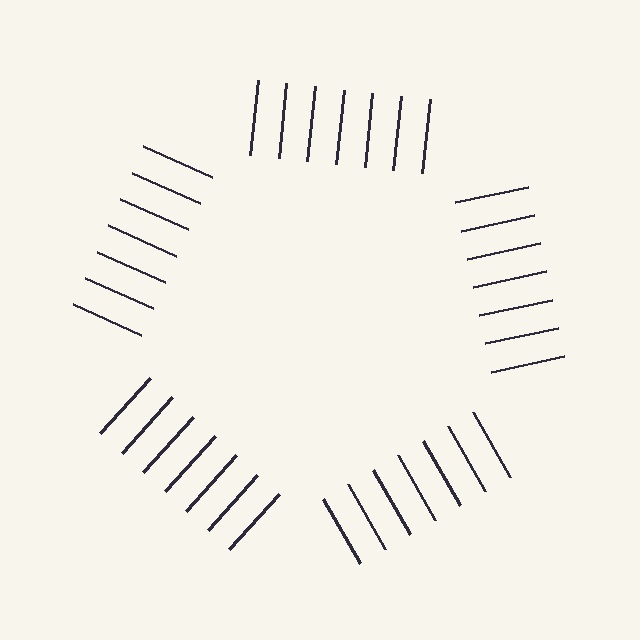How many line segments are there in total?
35 — 7 along each of the 5 edges.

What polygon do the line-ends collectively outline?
An illusory pentagon — the line segments terminate on its edges but no continuous stroke is drawn.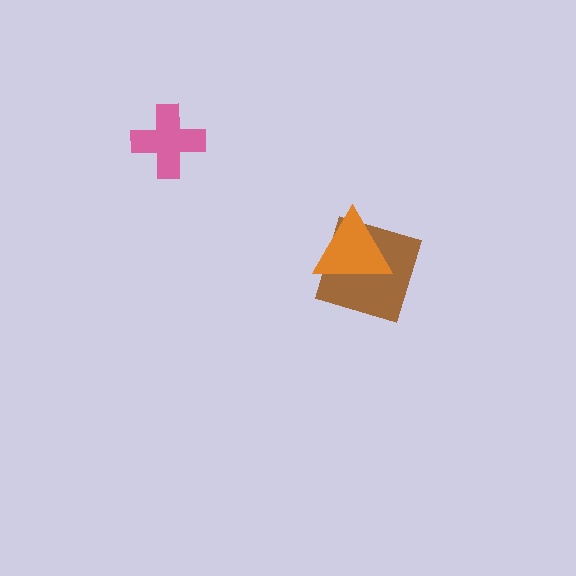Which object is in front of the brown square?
The orange triangle is in front of the brown square.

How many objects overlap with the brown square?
1 object overlaps with the brown square.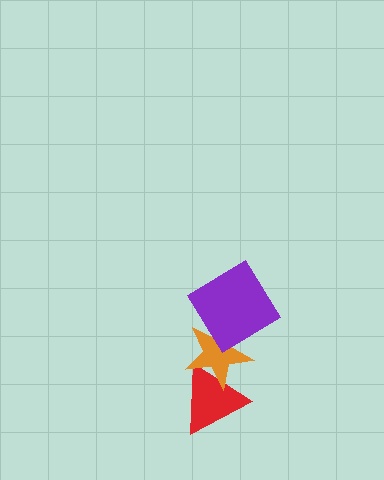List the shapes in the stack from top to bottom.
From top to bottom: the purple diamond, the orange star, the red triangle.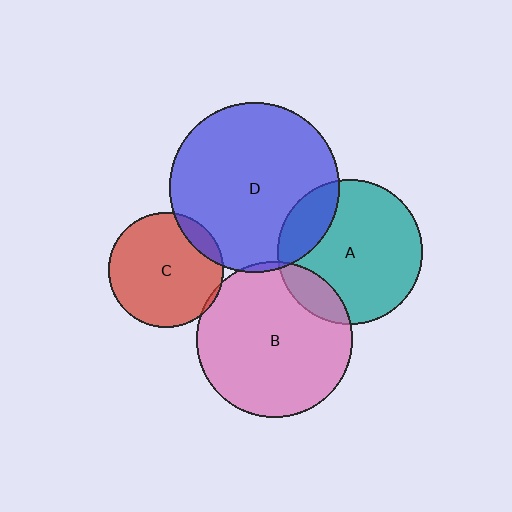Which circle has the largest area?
Circle D (blue).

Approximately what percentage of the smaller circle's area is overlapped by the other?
Approximately 5%.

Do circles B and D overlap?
Yes.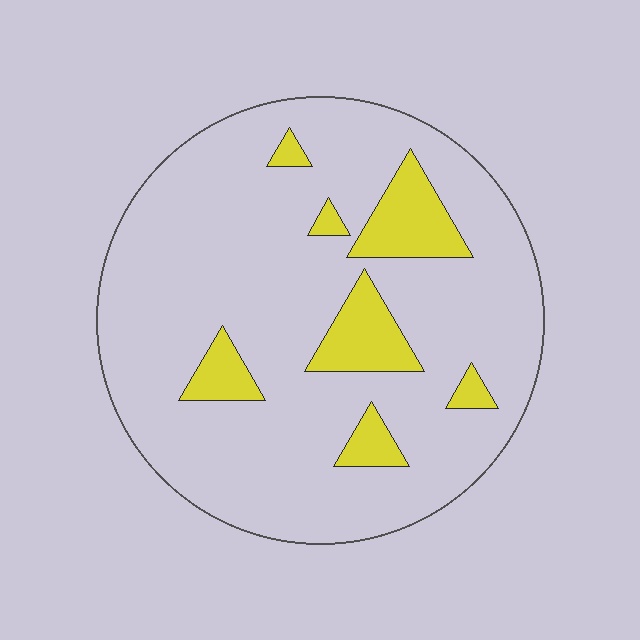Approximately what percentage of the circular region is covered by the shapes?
Approximately 15%.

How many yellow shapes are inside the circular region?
7.